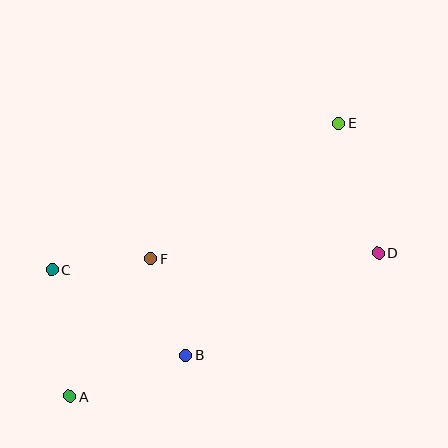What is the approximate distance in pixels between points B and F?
The distance between B and F is approximately 102 pixels.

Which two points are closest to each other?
Points C and F are closest to each other.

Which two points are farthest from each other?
Points A and E are farthest from each other.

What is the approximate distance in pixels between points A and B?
The distance between A and B is approximately 122 pixels.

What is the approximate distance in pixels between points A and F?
The distance between A and F is approximately 159 pixels.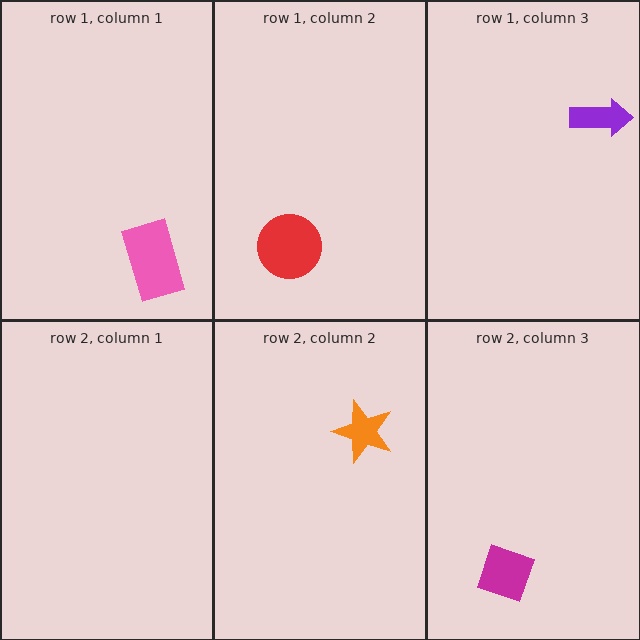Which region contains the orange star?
The row 2, column 2 region.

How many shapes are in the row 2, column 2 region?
1.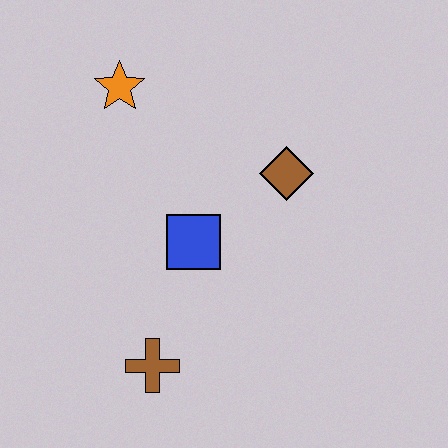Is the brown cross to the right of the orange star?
Yes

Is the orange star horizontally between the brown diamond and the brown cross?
No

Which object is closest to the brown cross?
The blue square is closest to the brown cross.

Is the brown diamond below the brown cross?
No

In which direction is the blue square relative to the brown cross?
The blue square is above the brown cross.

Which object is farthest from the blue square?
The orange star is farthest from the blue square.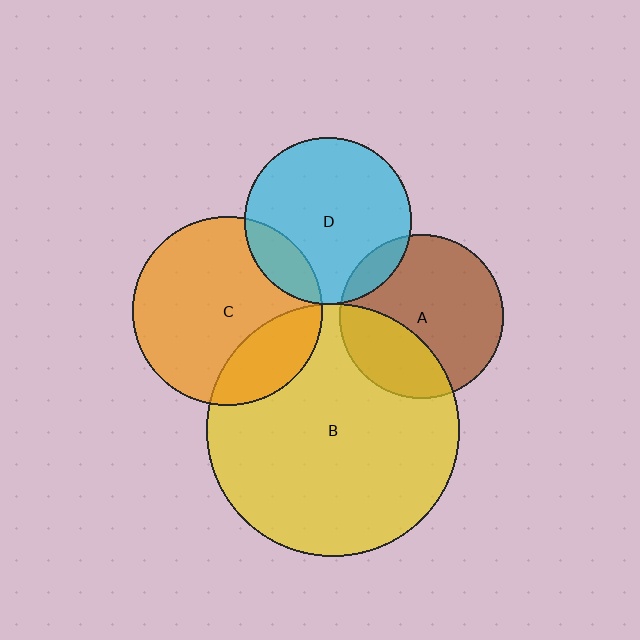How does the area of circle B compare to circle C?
Approximately 1.8 times.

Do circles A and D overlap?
Yes.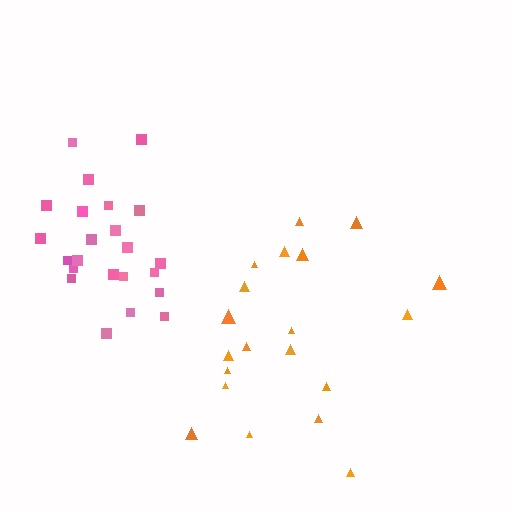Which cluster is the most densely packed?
Pink.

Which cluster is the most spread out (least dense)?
Orange.